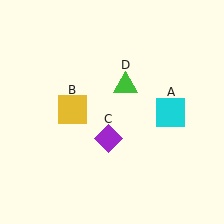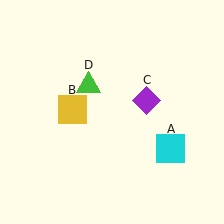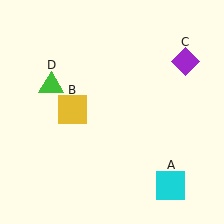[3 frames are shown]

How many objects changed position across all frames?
3 objects changed position: cyan square (object A), purple diamond (object C), green triangle (object D).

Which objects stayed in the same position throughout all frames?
Yellow square (object B) remained stationary.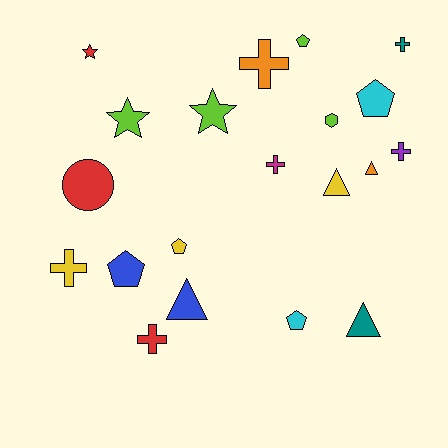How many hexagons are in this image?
There is 1 hexagon.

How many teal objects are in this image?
There are 2 teal objects.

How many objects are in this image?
There are 20 objects.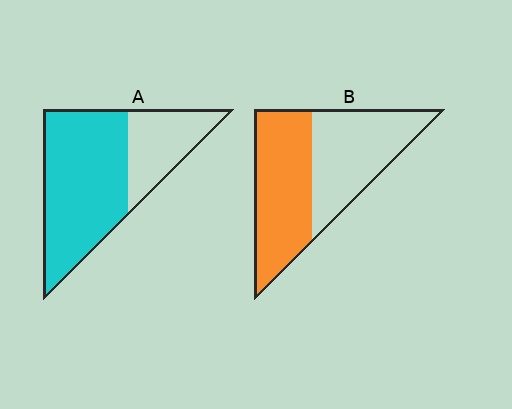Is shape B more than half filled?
Roughly half.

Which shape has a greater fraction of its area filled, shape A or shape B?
Shape A.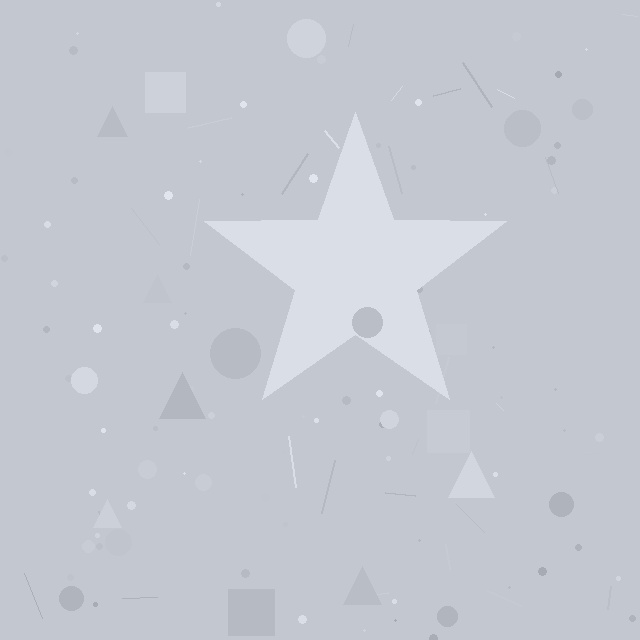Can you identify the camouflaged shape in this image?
The camouflaged shape is a star.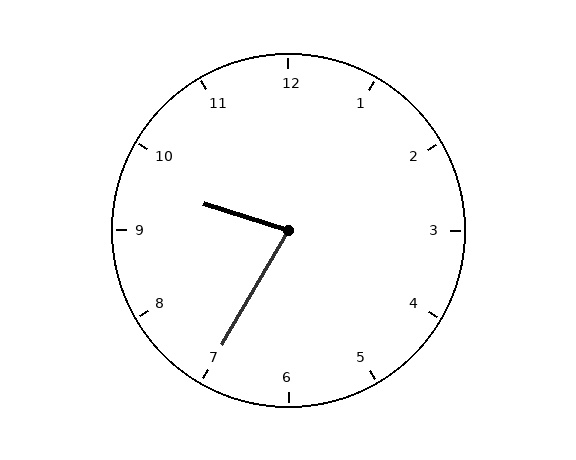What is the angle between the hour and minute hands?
Approximately 78 degrees.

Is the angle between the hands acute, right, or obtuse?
It is acute.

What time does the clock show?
9:35.